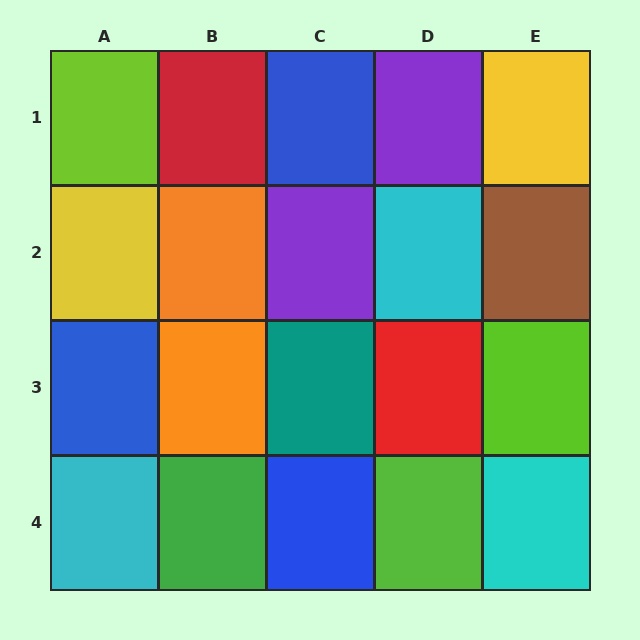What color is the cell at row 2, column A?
Yellow.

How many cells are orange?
2 cells are orange.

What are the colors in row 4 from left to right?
Cyan, green, blue, lime, cyan.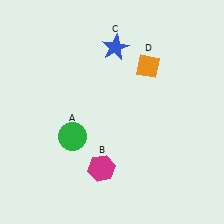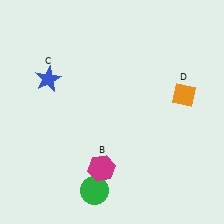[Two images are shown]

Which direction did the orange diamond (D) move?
The orange diamond (D) moved right.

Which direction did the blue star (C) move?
The blue star (C) moved left.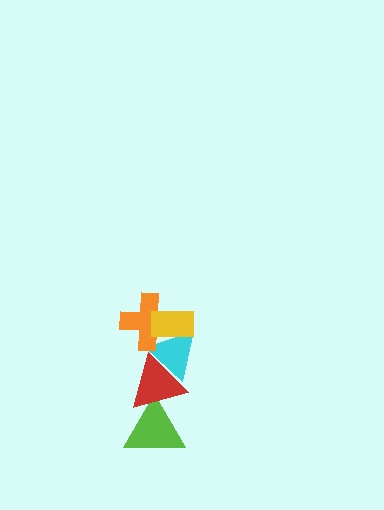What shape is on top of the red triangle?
The cyan triangle is on top of the red triangle.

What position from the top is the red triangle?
The red triangle is 4th from the top.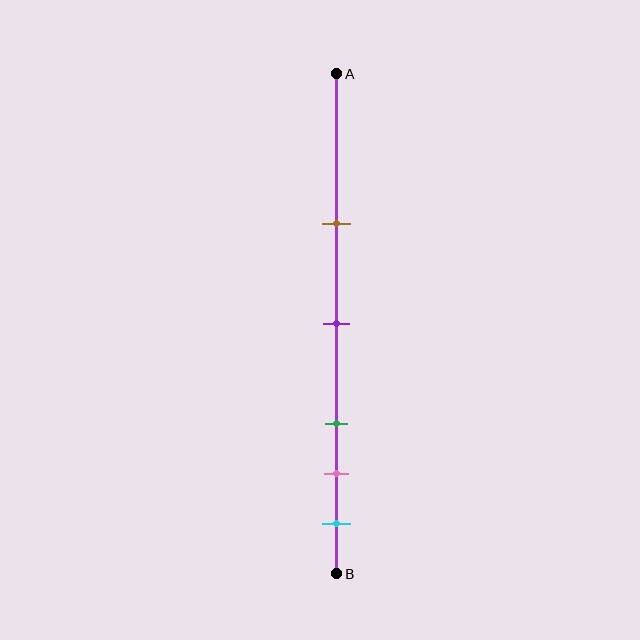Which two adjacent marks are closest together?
The pink and cyan marks are the closest adjacent pair.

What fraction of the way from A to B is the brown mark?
The brown mark is approximately 30% (0.3) of the way from A to B.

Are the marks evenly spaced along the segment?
No, the marks are not evenly spaced.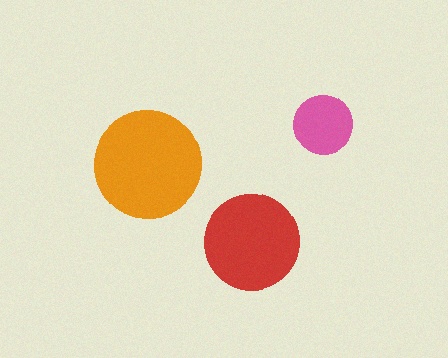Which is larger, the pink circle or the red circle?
The red one.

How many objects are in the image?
There are 3 objects in the image.